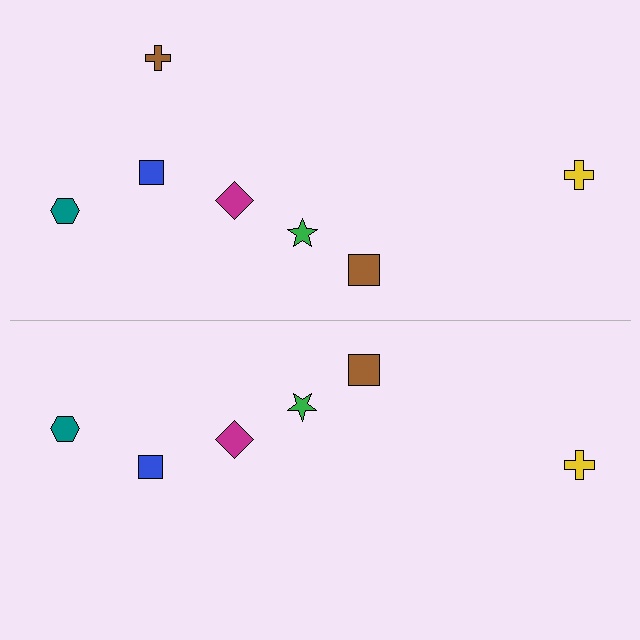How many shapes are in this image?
There are 13 shapes in this image.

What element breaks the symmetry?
A brown cross is missing from the bottom side.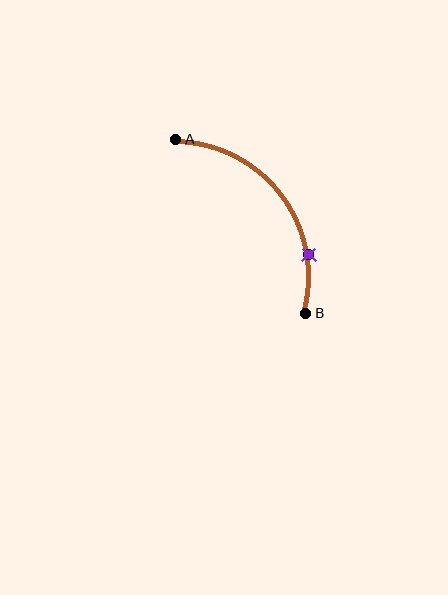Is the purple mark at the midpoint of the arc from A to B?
No. The purple mark lies on the arc but is closer to endpoint B. The arc midpoint would be at the point on the curve equidistant along the arc from both A and B.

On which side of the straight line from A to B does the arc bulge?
The arc bulges above and to the right of the straight line connecting A and B.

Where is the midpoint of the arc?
The arc midpoint is the point on the curve farthest from the straight line joining A and B. It sits above and to the right of that line.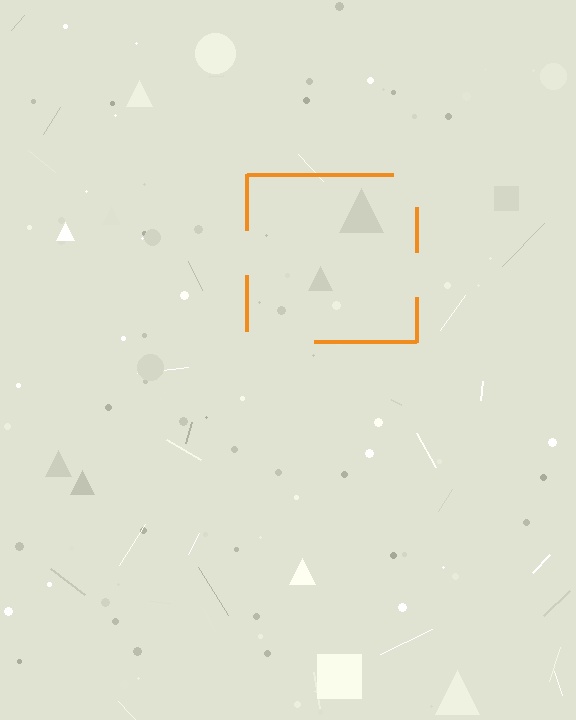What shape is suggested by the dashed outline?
The dashed outline suggests a square.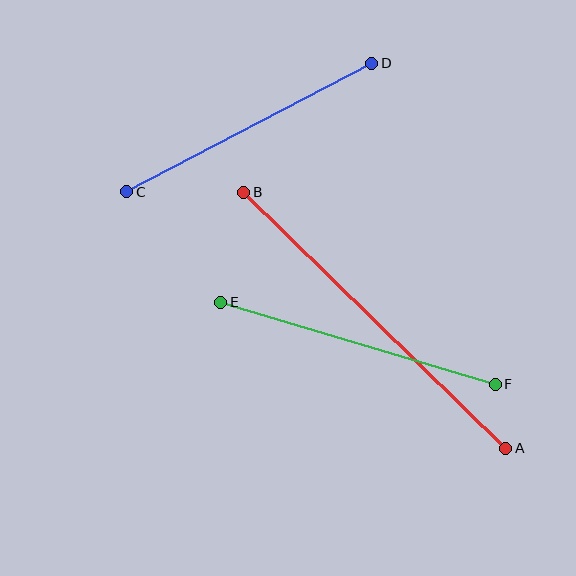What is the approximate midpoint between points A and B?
The midpoint is at approximately (375, 320) pixels.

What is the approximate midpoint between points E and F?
The midpoint is at approximately (358, 343) pixels.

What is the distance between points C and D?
The distance is approximately 277 pixels.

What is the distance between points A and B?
The distance is approximately 366 pixels.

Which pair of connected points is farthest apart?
Points A and B are farthest apart.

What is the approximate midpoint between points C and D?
The midpoint is at approximately (249, 127) pixels.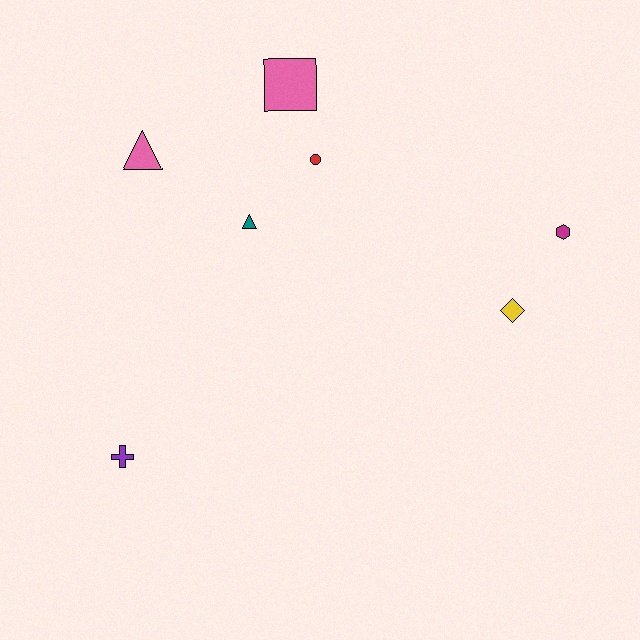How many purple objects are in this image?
There is 1 purple object.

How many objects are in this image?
There are 7 objects.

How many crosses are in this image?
There is 1 cross.